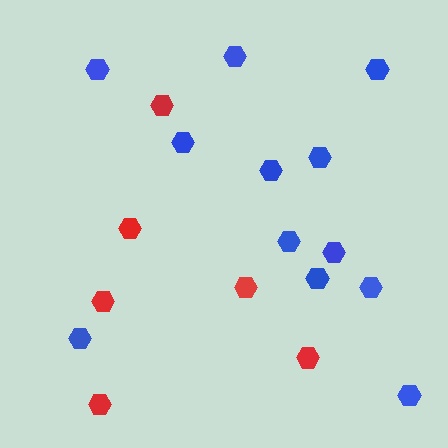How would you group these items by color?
There are 2 groups: one group of red hexagons (6) and one group of blue hexagons (12).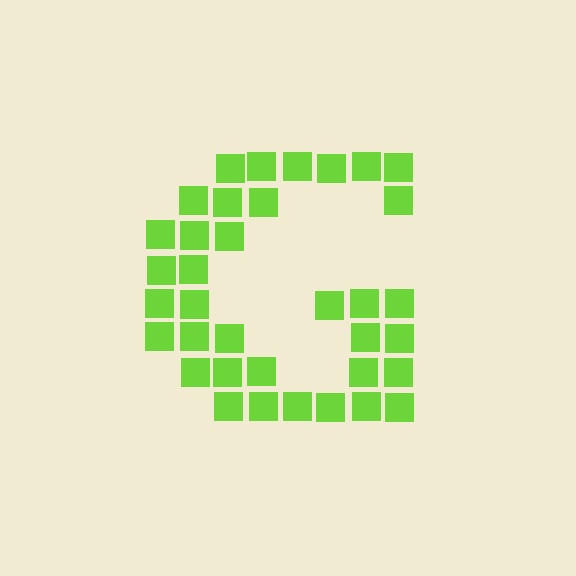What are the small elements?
The small elements are squares.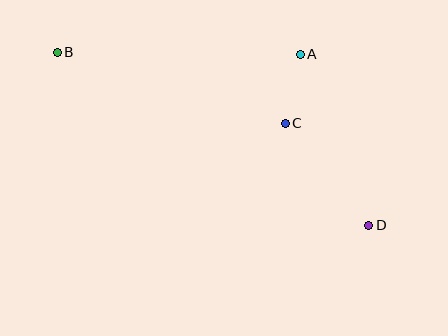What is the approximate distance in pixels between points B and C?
The distance between B and C is approximately 239 pixels.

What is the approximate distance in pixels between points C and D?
The distance between C and D is approximately 132 pixels.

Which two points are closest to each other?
Points A and C are closest to each other.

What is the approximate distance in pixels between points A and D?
The distance between A and D is approximately 184 pixels.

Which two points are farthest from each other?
Points B and D are farthest from each other.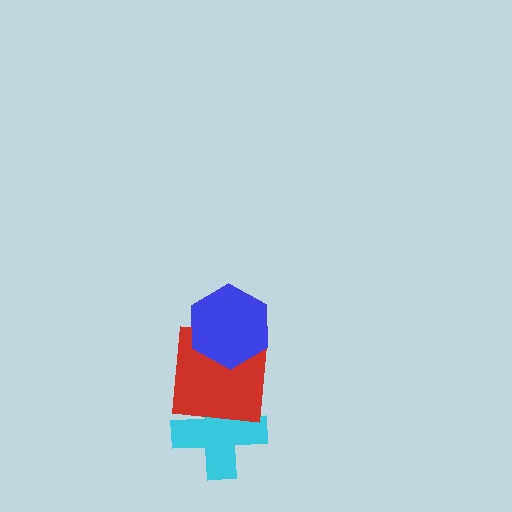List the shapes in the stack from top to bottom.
From top to bottom: the blue hexagon, the red square, the cyan cross.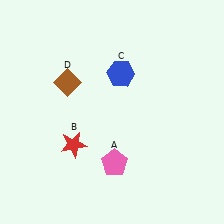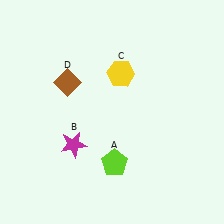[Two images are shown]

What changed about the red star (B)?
In Image 1, B is red. In Image 2, it changed to magenta.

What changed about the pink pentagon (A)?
In Image 1, A is pink. In Image 2, it changed to lime.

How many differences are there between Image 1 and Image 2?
There are 3 differences between the two images.